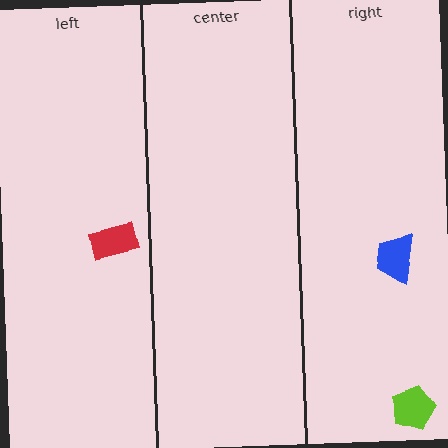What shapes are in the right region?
The lime pentagon, the blue trapezoid.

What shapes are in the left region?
The red rectangle.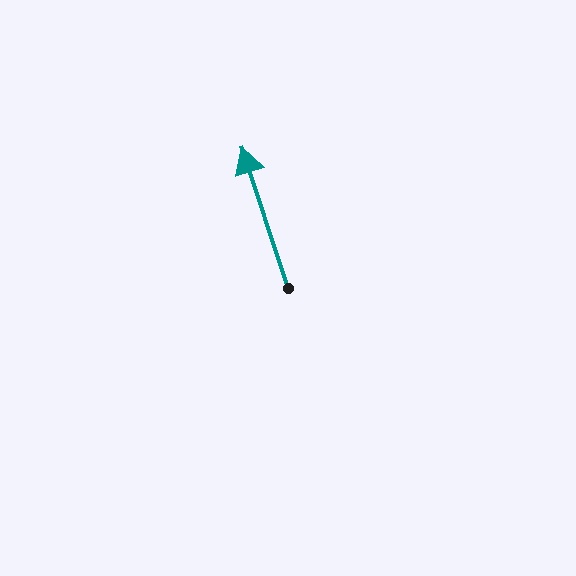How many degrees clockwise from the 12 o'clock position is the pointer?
Approximately 342 degrees.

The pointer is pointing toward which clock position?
Roughly 11 o'clock.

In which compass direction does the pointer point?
North.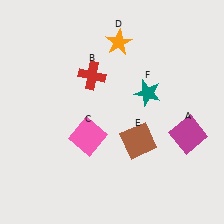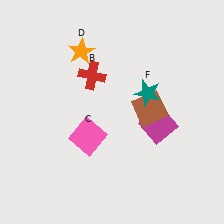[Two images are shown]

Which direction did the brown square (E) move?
The brown square (E) moved up.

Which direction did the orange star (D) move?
The orange star (D) moved left.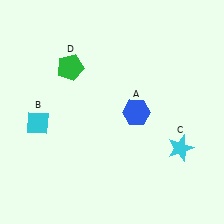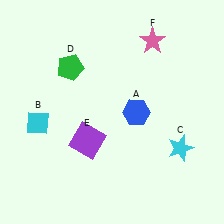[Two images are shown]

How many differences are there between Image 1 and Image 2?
There are 2 differences between the two images.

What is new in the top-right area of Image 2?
A pink star (F) was added in the top-right area of Image 2.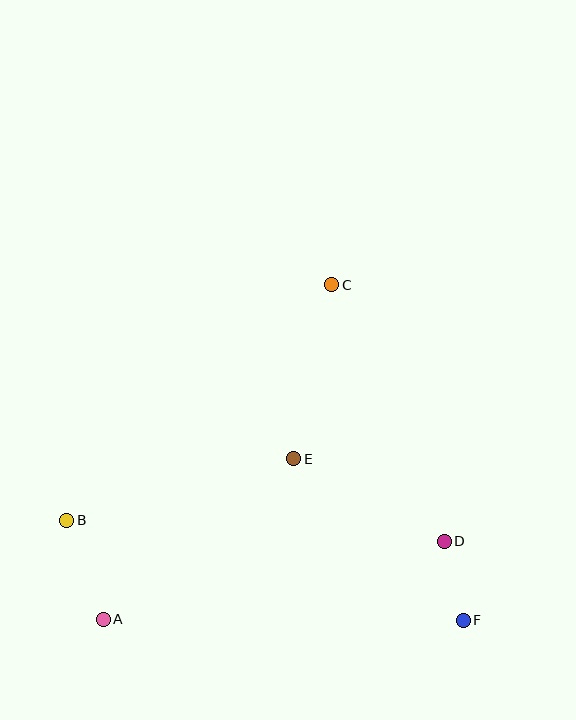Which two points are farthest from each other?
Points B and F are farthest from each other.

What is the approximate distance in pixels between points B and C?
The distance between B and C is approximately 355 pixels.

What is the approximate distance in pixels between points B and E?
The distance between B and E is approximately 235 pixels.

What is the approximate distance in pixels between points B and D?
The distance between B and D is approximately 379 pixels.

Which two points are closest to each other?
Points D and F are closest to each other.